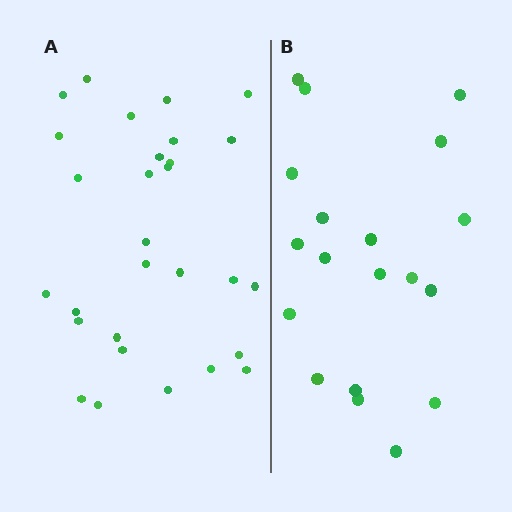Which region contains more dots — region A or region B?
Region A (the left region) has more dots.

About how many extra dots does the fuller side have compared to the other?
Region A has roughly 10 or so more dots than region B.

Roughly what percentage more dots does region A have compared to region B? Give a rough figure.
About 55% more.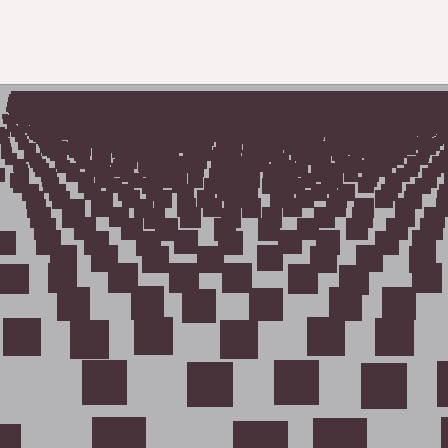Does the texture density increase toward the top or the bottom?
Density increases toward the top.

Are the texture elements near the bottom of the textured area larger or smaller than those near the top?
Larger. Near the bottom, elements are closer to the viewer and appear at a bigger on-screen size.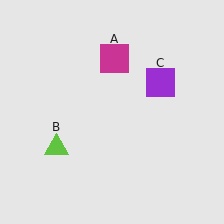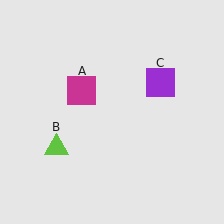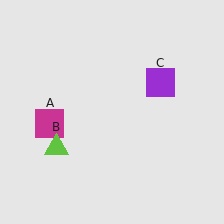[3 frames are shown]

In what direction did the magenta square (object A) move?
The magenta square (object A) moved down and to the left.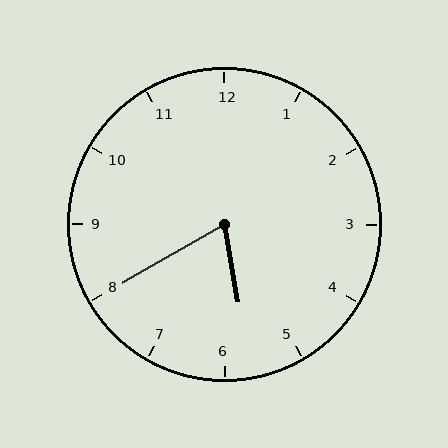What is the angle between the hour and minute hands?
Approximately 70 degrees.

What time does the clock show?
5:40.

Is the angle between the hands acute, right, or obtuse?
It is acute.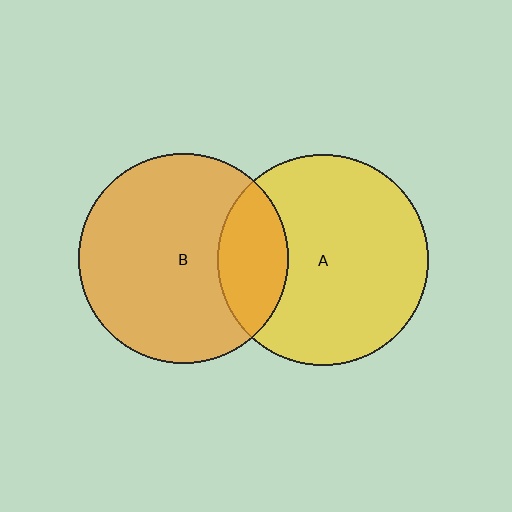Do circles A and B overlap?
Yes.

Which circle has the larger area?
Circle A (yellow).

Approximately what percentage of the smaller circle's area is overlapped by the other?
Approximately 20%.